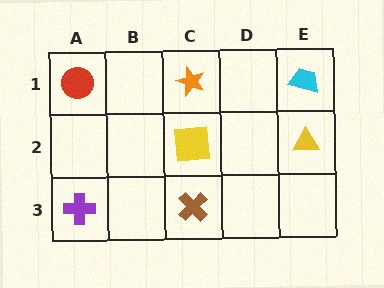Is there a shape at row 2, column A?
No, that cell is empty.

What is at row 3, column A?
A purple cross.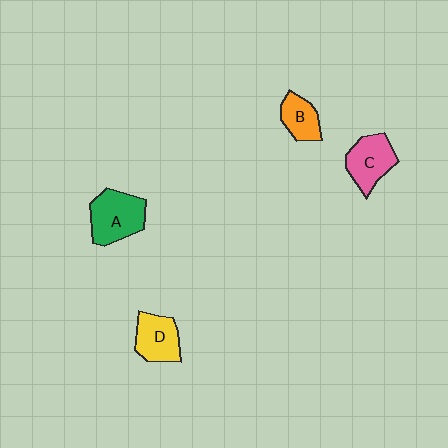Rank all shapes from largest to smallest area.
From largest to smallest: A (green), C (pink), D (yellow), B (orange).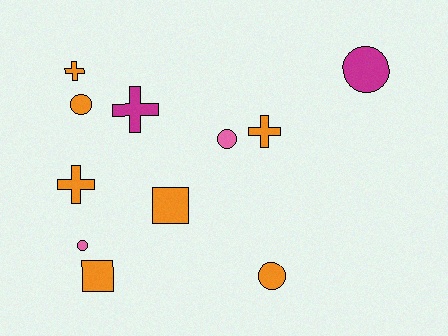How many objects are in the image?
There are 11 objects.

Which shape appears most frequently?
Circle, with 5 objects.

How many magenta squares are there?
There are no magenta squares.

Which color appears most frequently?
Orange, with 7 objects.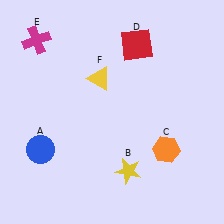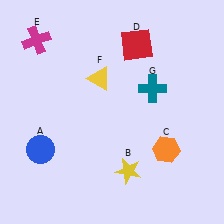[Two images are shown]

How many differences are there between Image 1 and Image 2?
There is 1 difference between the two images.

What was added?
A teal cross (G) was added in Image 2.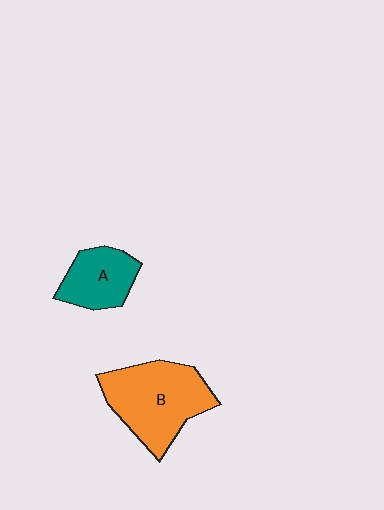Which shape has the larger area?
Shape B (orange).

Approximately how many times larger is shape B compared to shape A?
Approximately 1.8 times.